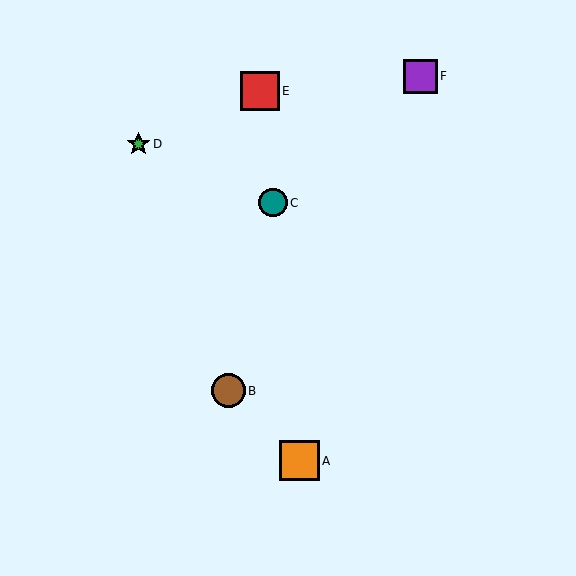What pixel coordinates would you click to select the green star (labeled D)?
Click at (138, 144) to select the green star D.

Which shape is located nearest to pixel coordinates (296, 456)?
The orange square (labeled A) at (300, 461) is nearest to that location.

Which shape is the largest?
The orange square (labeled A) is the largest.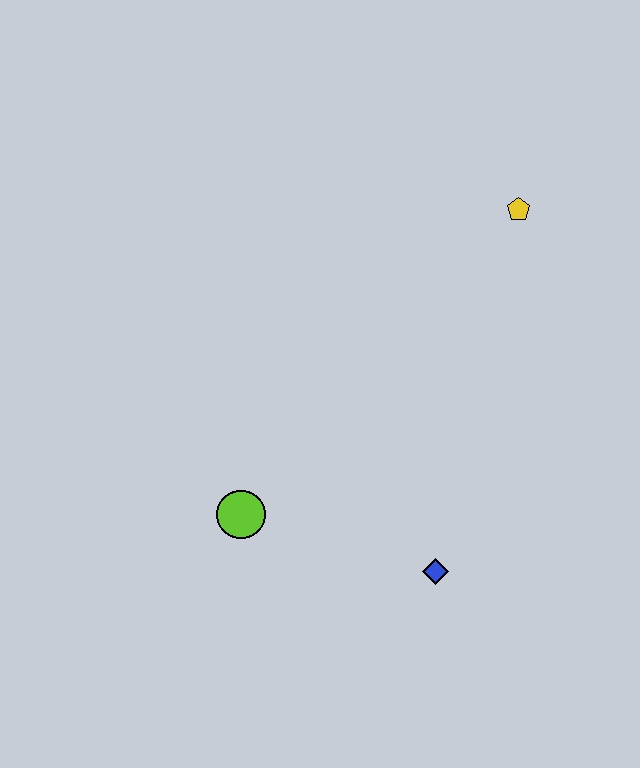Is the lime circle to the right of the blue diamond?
No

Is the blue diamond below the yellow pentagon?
Yes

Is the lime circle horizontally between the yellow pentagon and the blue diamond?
No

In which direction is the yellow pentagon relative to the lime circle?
The yellow pentagon is above the lime circle.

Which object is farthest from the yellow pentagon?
The lime circle is farthest from the yellow pentagon.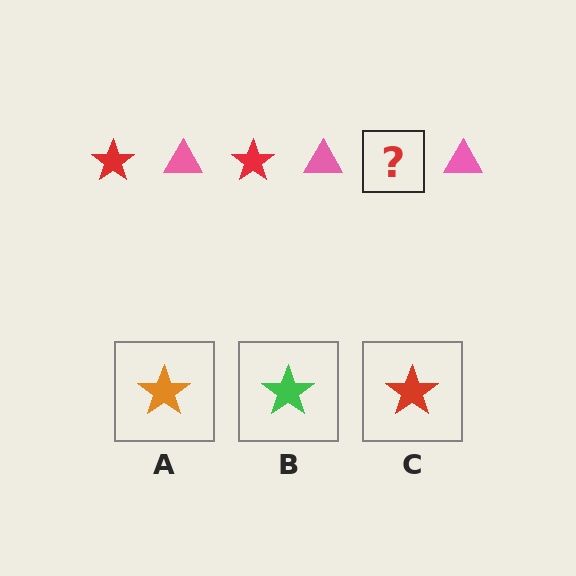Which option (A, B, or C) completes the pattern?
C.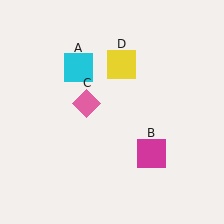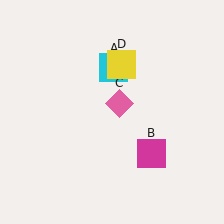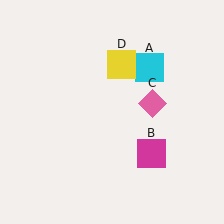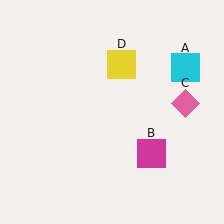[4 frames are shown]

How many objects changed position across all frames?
2 objects changed position: cyan square (object A), pink diamond (object C).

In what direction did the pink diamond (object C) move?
The pink diamond (object C) moved right.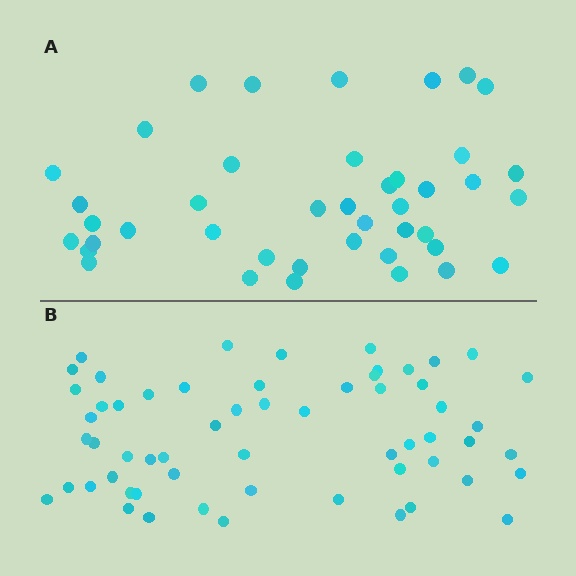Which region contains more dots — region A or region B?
Region B (the bottom region) has more dots.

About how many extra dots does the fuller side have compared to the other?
Region B has approximately 15 more dots than region A.